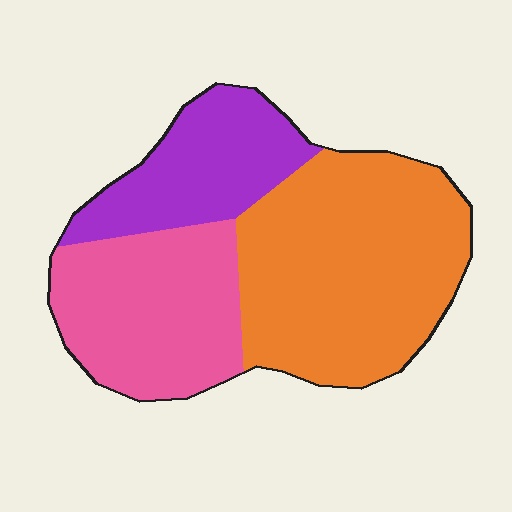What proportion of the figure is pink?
Pink covers around 30% of the figure.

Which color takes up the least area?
Purple, at roughly 20%.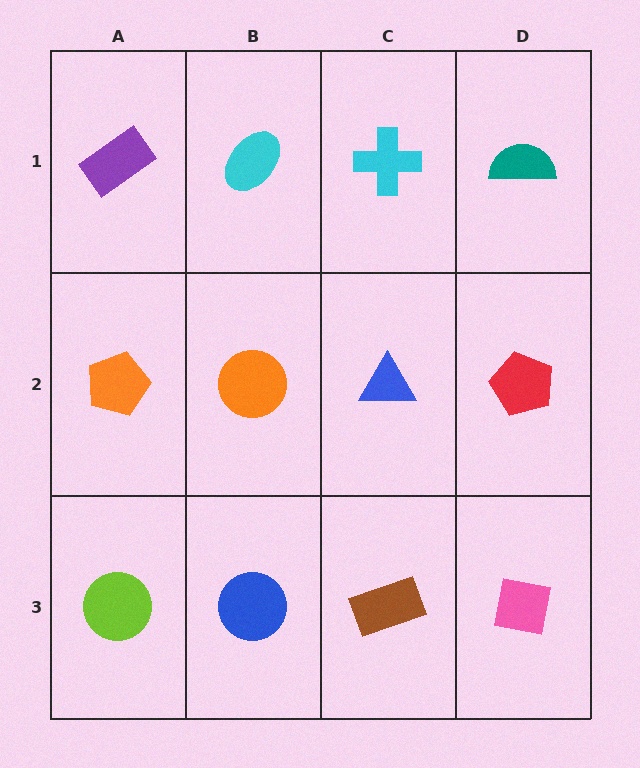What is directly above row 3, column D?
A red pentagon.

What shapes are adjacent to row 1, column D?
A red pentagon (row 2, column D), a cyan cross (row 1, column C).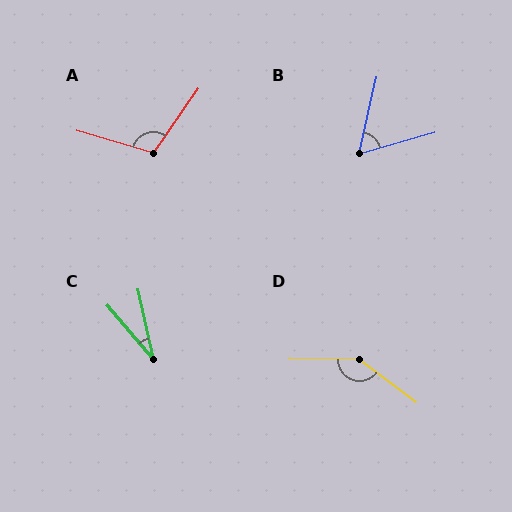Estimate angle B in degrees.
Approximately 61 degrees.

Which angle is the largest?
D, at approximately 143 degrees.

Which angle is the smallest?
C, at approximately 28 degrees.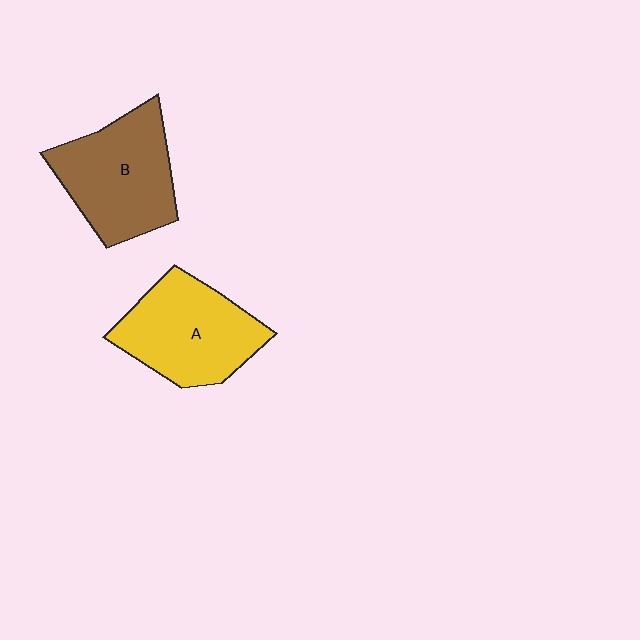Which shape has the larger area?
Shape B (brown).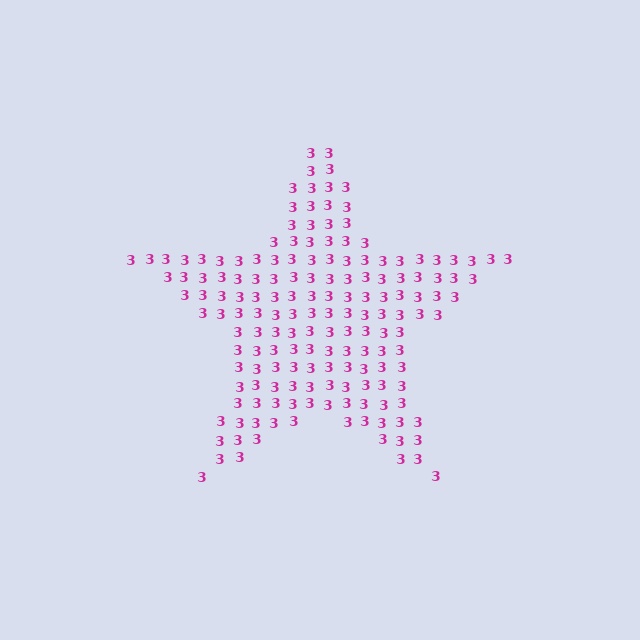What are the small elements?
The small elements are digit 3's.